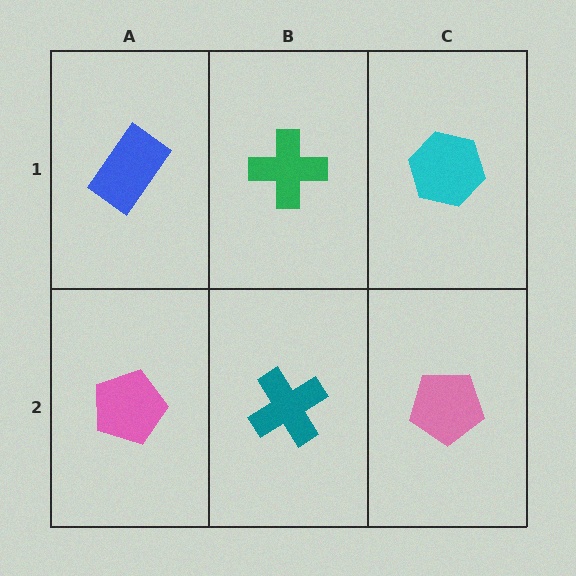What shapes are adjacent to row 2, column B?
A green cross (row 1, column B), a pink pentagon (row 2, column A), a pink pentagon (row 2, column C).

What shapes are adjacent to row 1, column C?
A pink pentagon (row 2, column C), a green cross (row 1, column B).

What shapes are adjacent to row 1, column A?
A pink pentagon (row 2, column A), a green cross (row 1, column B).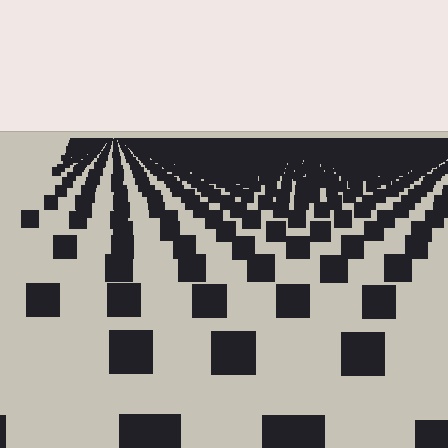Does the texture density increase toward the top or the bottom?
Density increases toward the top.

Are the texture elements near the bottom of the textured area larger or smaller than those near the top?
Larger. Near the bottom, elements are closer to the viewer and appear at a bigger on-screen size.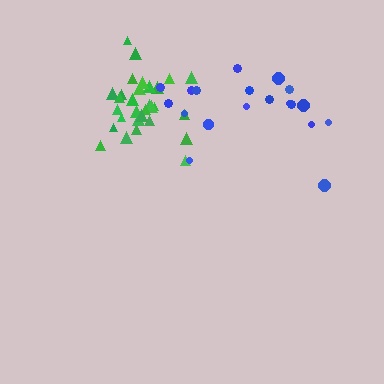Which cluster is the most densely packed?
Green.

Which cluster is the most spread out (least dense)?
Blue.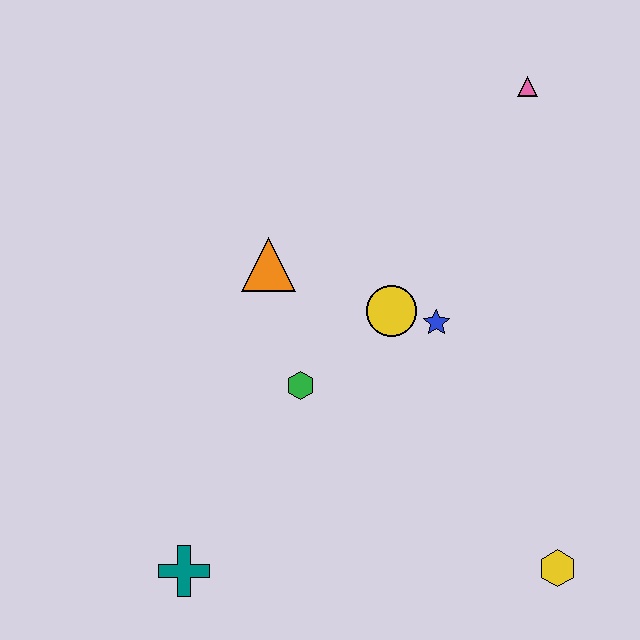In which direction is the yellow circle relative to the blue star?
The yellow circle is to the left of the blue star.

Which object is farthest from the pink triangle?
The teal cross is farthest from the pink triangle.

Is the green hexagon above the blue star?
No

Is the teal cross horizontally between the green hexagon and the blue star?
No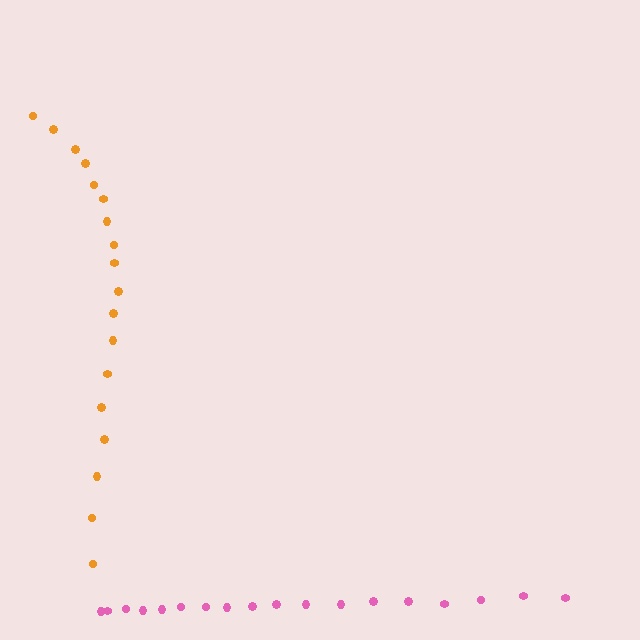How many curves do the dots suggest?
There are 2 distinct paths.